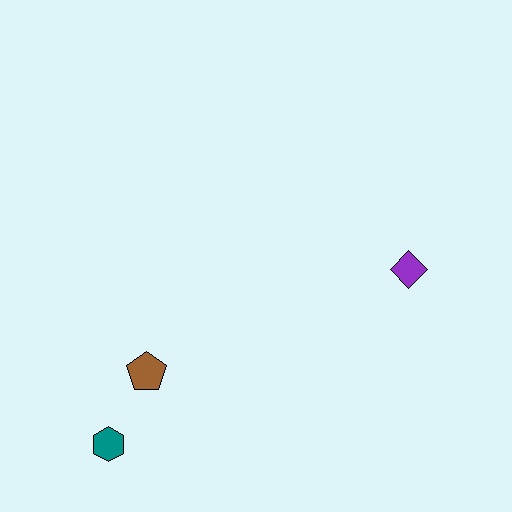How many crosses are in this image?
There are no crosses.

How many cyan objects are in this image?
There are no cyan objects.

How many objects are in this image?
There are 3 objects.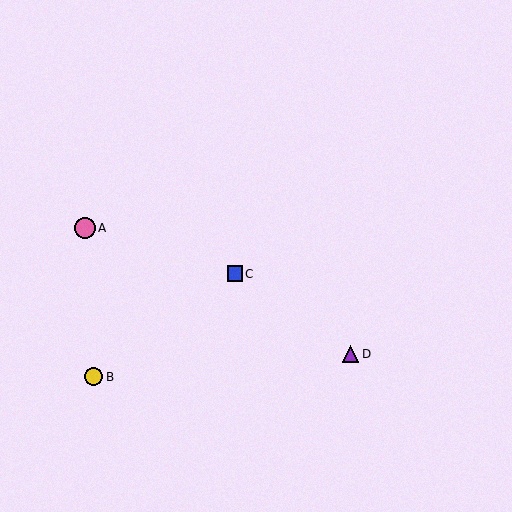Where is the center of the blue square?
The center of the blue square is at (235, 274).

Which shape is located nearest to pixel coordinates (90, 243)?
The pink circle (labeled A) at (85, 228) is nearest to that location.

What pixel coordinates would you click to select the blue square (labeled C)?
Click at (235, 274) to select the blue square C.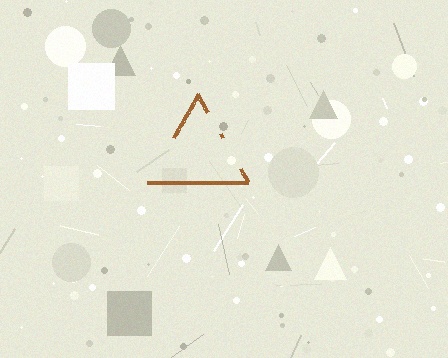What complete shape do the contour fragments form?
The contour fragments form a triangle.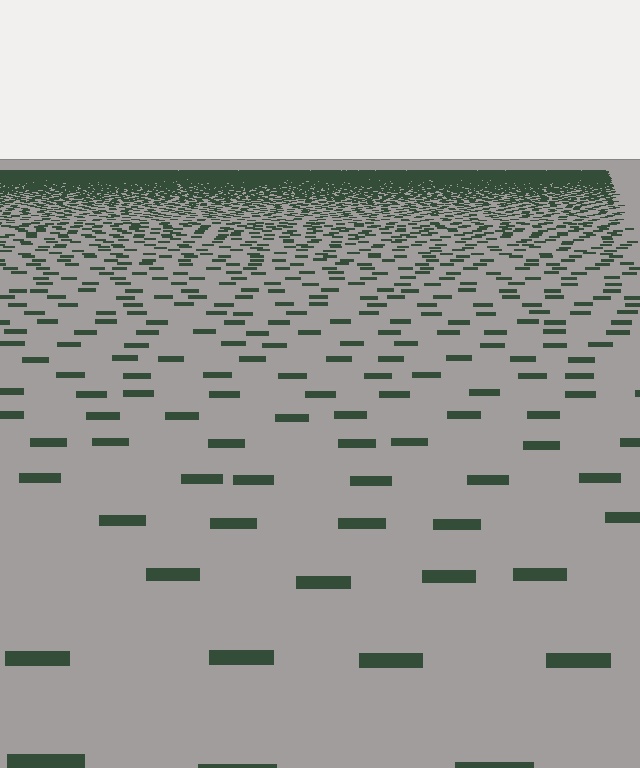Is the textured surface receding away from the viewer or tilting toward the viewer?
The surface is receding away from the viewer. Texture elements get smaller and denser toward the top.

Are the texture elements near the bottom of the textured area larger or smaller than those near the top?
Larger. Near the bottom, elements are closer to the viewer and appear at a bigger on-screen size.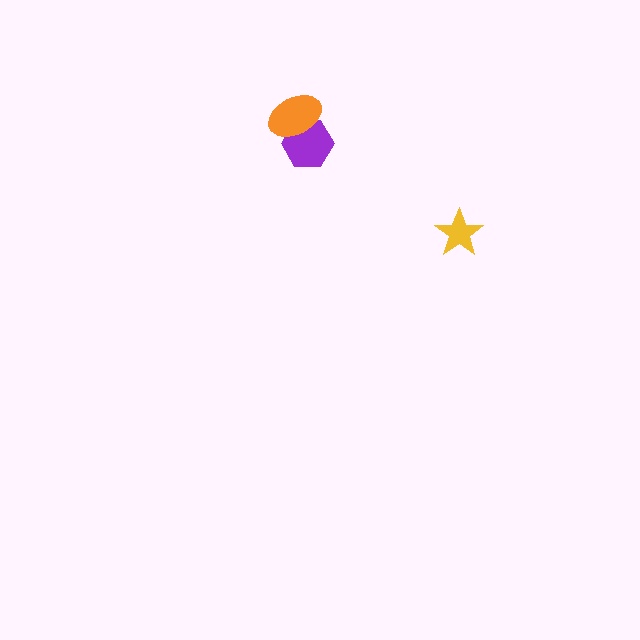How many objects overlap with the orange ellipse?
1 object overlaps with the orange ellipse.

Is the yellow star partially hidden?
No, no other shape covers it.